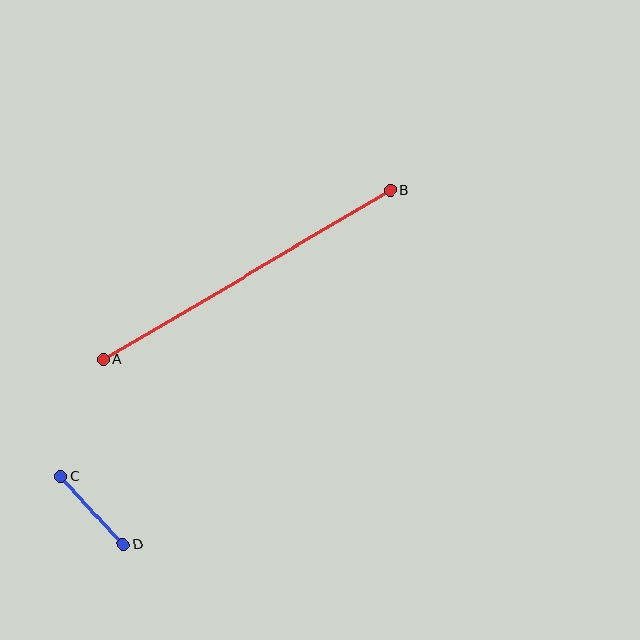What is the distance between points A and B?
The distance is approximately 333 pixels.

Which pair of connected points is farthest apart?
Points A and B are farthest apart.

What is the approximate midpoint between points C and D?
The midpoint is at approximately (92, 510) pixels.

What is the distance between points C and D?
The distance is approximately 93 pixels.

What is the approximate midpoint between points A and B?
The midpoint is at approximately (247, 275) pixels.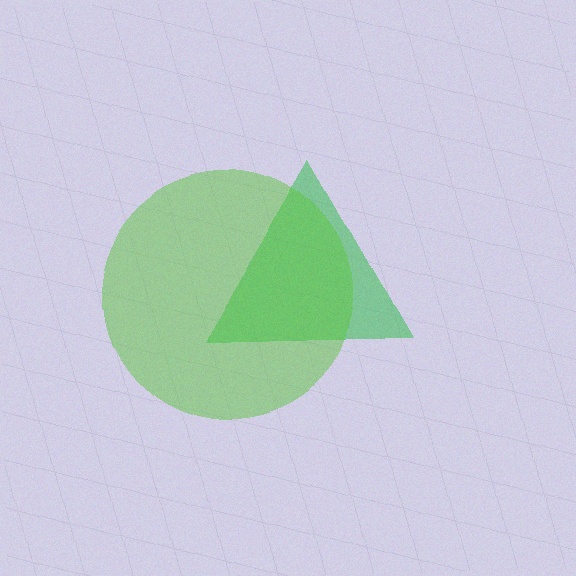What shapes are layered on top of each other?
The layered shapes are: a green triangle, a lime circle.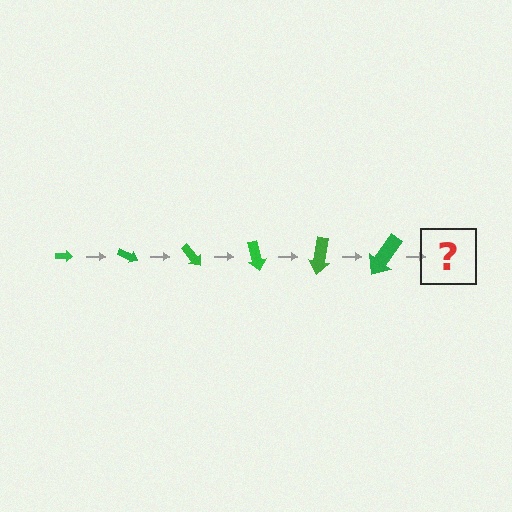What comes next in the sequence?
The next element should be an arrow, larger than the previous one and rotated 150 degrees from the start.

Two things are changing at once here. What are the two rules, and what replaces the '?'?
The two rules are that the arrow grows larger each step and it rotates 25 degrees each step. The '?' should be an arrow, larger than the previous one and rotated 150 degrees from the start.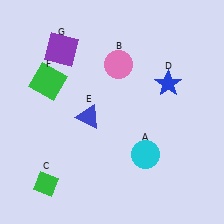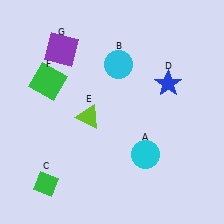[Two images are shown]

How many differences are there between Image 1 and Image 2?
There are 2 differences between the two images.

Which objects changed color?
B changed from pink to cyan. E changed from blue to lime.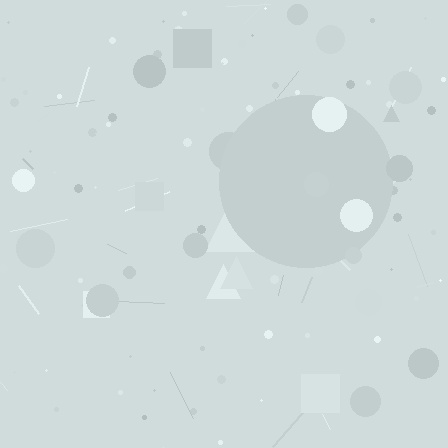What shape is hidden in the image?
A circle is hidden in the image.